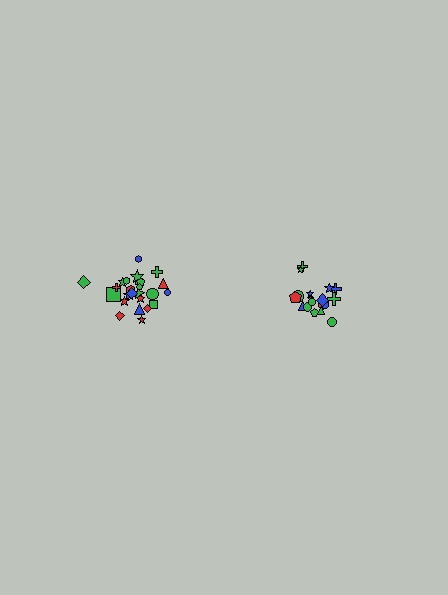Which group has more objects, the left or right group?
The left group.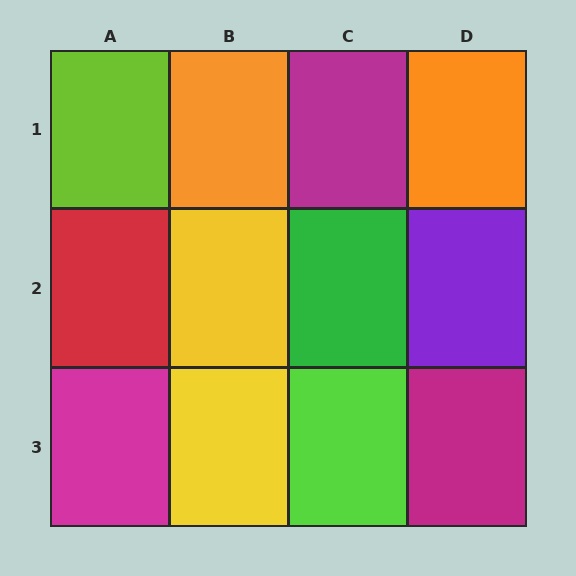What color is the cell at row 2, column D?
Purple.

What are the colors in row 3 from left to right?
Magenta, yellow, lime, magenta.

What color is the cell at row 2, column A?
Red.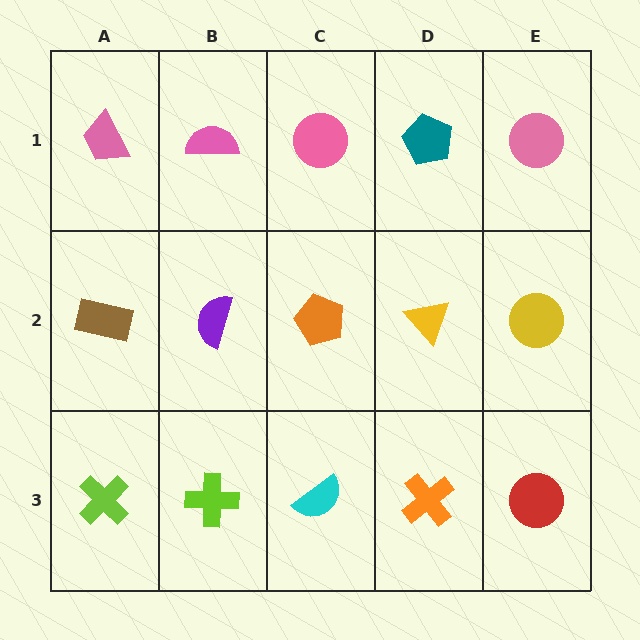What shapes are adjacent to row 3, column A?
A brown rectangle (row 2, column A), a lime cross (row 3, column B).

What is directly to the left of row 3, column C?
A lime cross.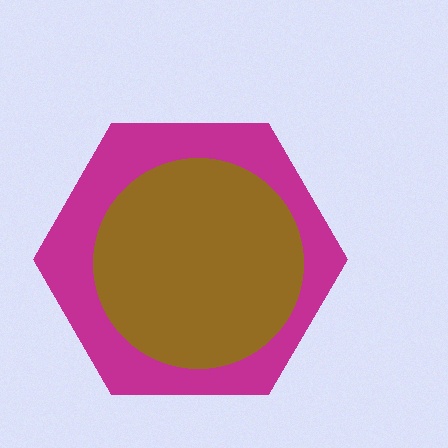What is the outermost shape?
The magenta hexagon.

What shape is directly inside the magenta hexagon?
The brown circle.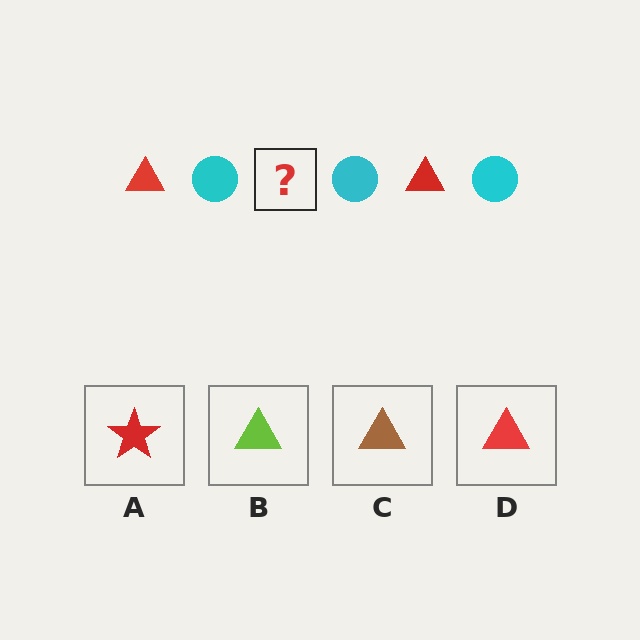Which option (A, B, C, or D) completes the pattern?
D.